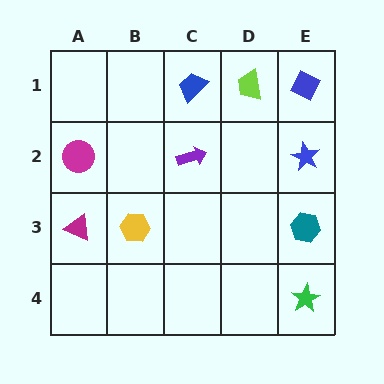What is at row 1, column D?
A lime trapezoid.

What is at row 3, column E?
A teal hexagon.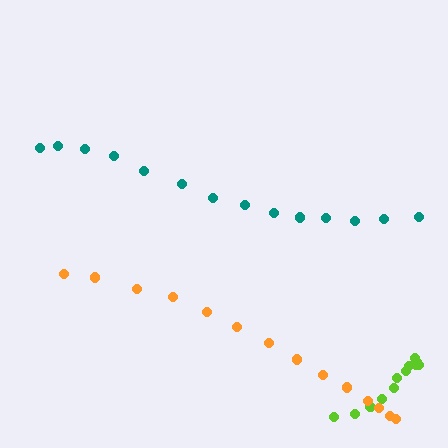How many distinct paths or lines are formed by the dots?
There are 3 distinct paths.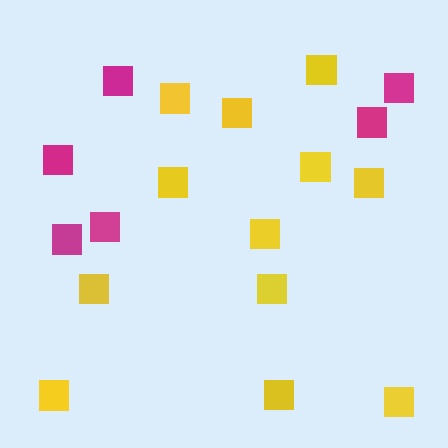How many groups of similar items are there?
There are 2 groups: one group of yellow squares (12) and one group of magenta squares (6).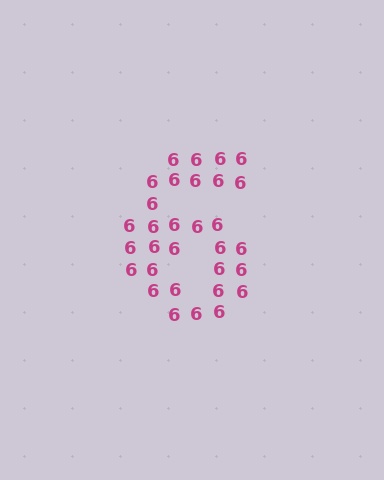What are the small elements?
The small elements are digit 6's.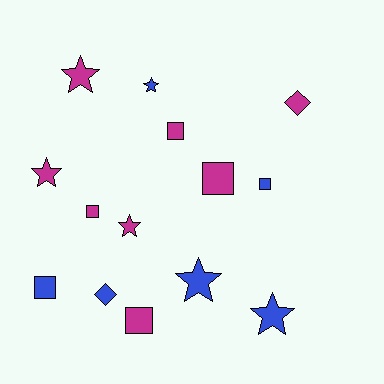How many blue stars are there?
There are 3 blue stars.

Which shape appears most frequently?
Square, with 6 objects.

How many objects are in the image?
There are 14 objects.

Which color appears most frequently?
Magenta, with 8 objects.